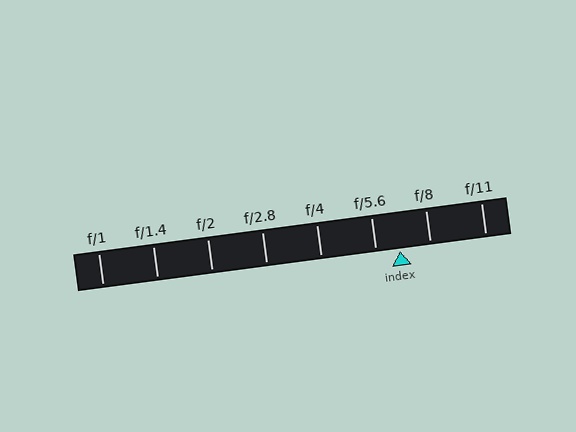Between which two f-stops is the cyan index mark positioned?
The index mark is between f/5.6 and f/8.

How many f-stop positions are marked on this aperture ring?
There are 8 f-stop positions marked.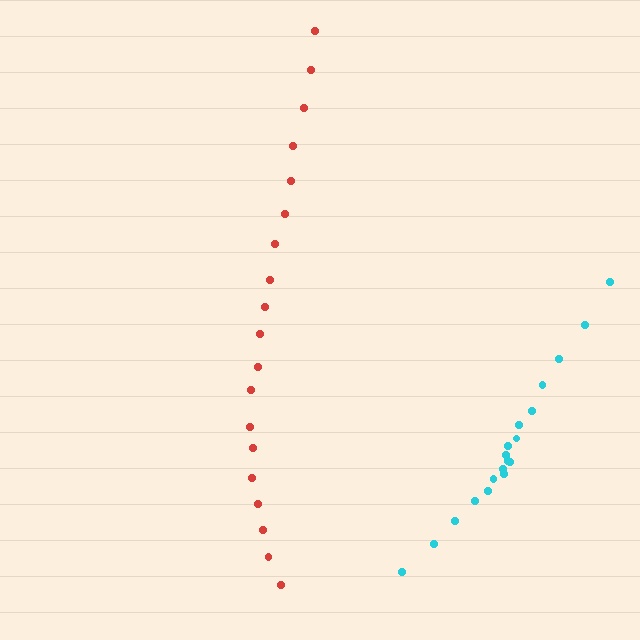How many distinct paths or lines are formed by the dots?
There are 2 distinct paths.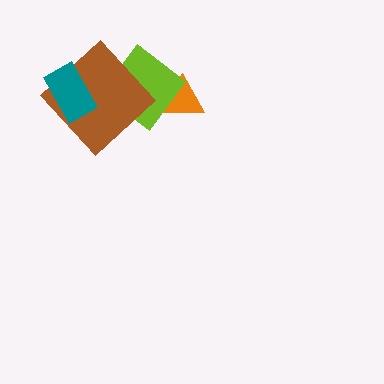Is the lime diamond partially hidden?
Yes, it is partially covered by another shape.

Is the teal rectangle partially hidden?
No, no other shape covers it.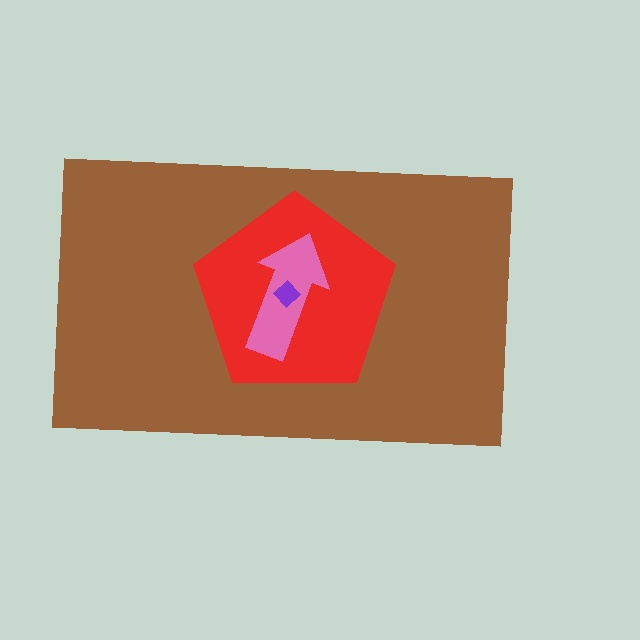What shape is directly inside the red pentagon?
The pink arrow.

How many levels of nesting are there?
4.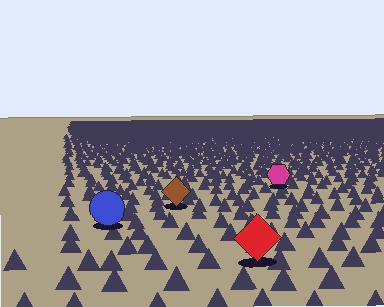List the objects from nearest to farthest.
From nearest to farthest: the red diamond, the blue circle, the brown diamond, the magenta hexagon.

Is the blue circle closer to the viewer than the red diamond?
No. The red diamond is closer — you can tell from the texture gradient: the ground texture is coarser near it.